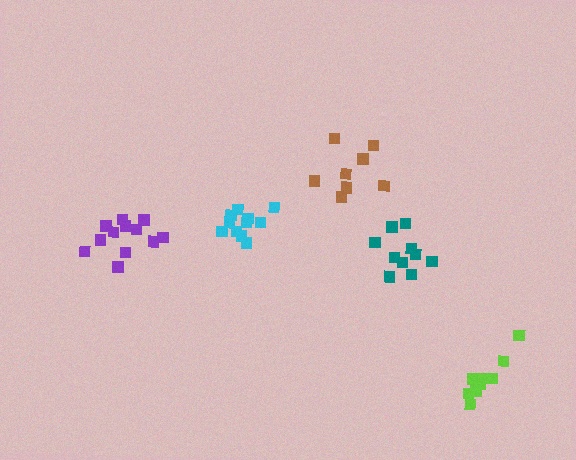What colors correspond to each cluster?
The clusters are colored: purple, brown, cyan, lime, teal.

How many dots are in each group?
Group 1: 12 dots, Group 2: 8 dots, Group 3: 11 dots, Group 4: 9 dots, Group 5: 10 dots (50 total).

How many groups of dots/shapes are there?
There are 5 groups.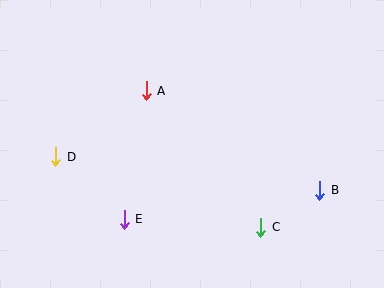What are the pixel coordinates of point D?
Point D is at (56, 157).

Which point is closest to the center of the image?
Point A at (146, 91) is closest to the center.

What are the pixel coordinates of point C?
Point C is at (261, 227).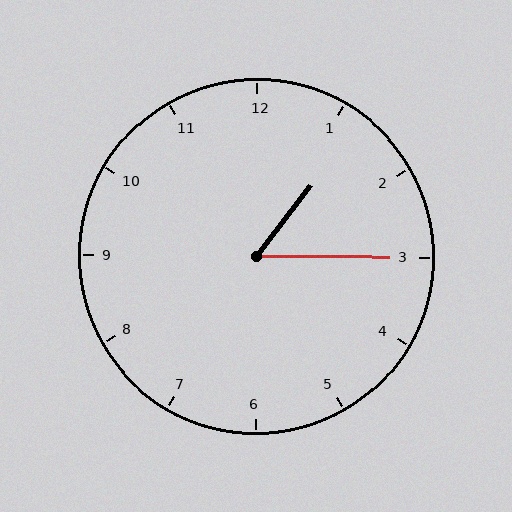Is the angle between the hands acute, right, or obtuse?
It is acute.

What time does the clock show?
1:15.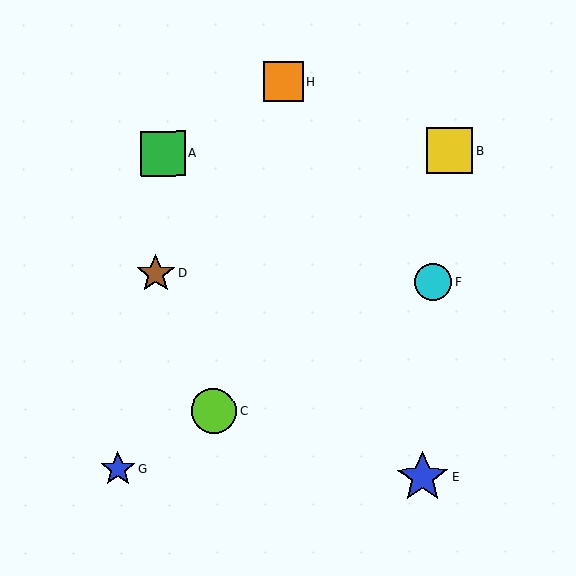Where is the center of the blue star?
The center of the blue star is at (422, 478).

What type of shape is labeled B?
Shape B is a yellow square.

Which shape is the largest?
The blue star (labeled E) is the largest.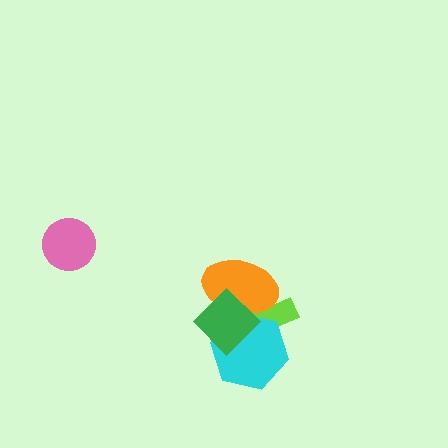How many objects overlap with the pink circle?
0 objects overlap with the pink circle.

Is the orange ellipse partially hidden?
Yes, it is partially covered by another shape.